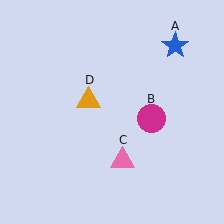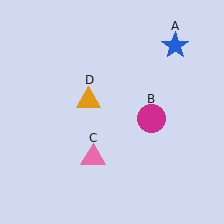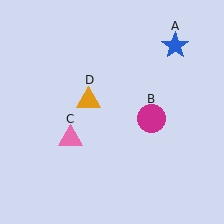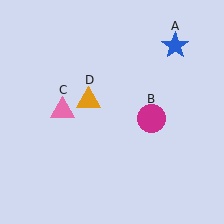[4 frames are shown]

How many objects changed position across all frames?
1 object changed position: pink triangle (object C).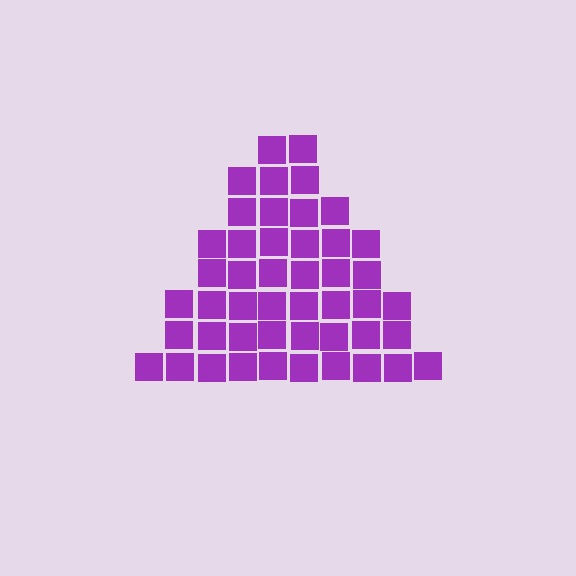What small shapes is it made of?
It is made of small squares.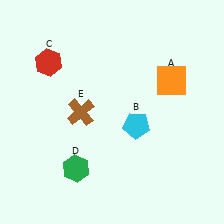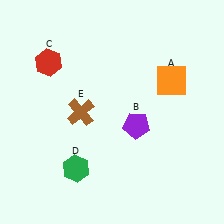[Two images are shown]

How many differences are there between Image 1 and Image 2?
There is 1 difference between the two images.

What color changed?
The pentagon (B) changed from cyan in Image 1 to purple in Image 2.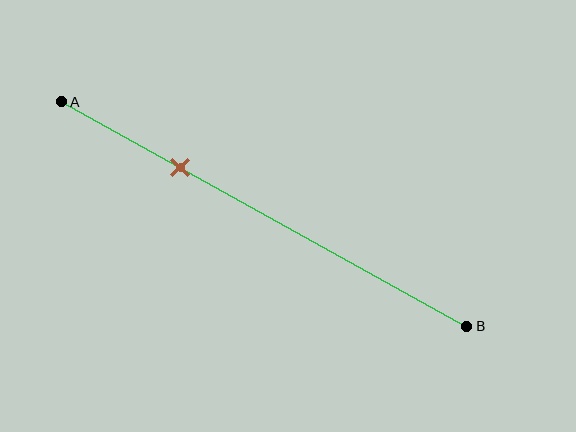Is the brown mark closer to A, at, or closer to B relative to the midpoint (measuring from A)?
The brown mark is closer to point A than the midpoint of segment AB.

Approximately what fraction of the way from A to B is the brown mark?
The brown mark is approximately 30% of the way from A to B.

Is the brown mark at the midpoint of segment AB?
No, the mark is at about 30% from A, not at the 50% midpoint.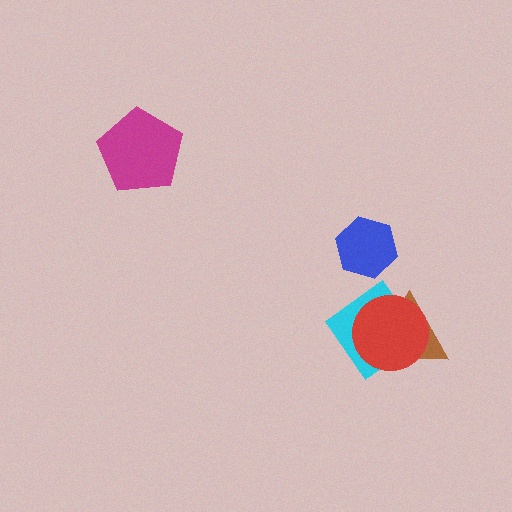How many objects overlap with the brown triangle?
2 objects overlap with the brown triangle.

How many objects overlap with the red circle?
2 objects overlap with the red circle.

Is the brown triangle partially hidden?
Yes, it is partially covered by another shape.